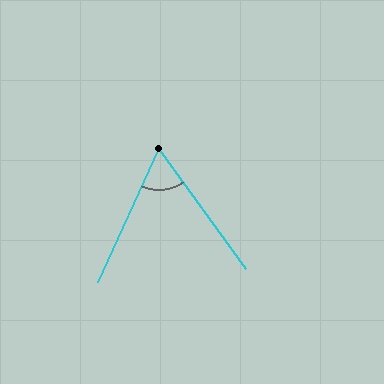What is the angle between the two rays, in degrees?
Approximately 60 degrees.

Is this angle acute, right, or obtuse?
It is acute.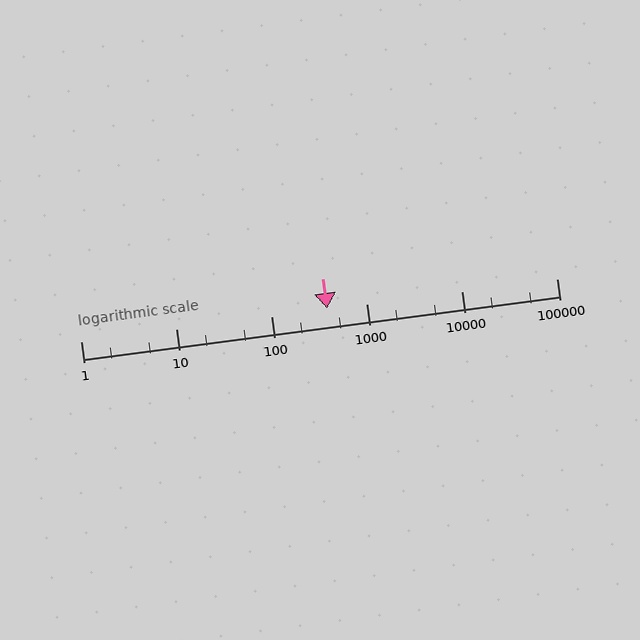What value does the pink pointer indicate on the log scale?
The pointer indicates approximately 390.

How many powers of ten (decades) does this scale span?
The scale spans 5 decades, from 1 to 100000.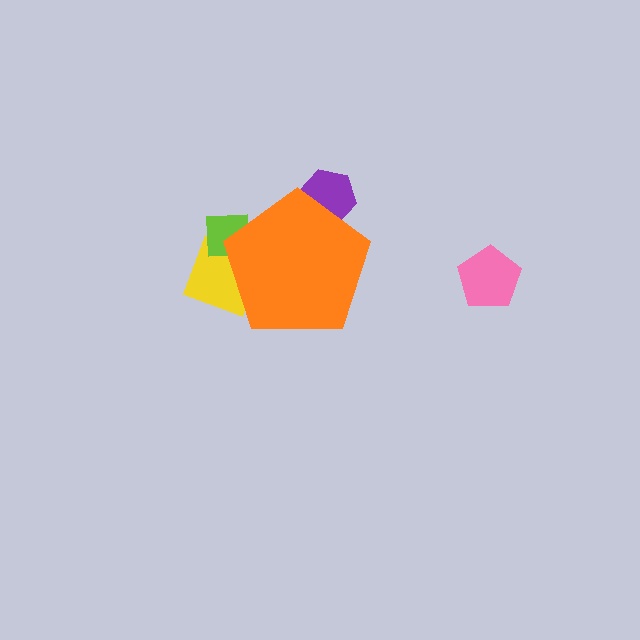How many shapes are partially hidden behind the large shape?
3 shapes are partially hidden.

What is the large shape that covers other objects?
An orange pentagon.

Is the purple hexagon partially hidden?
Yes, the purple hexagon is partially hidden behind the orange pentagon.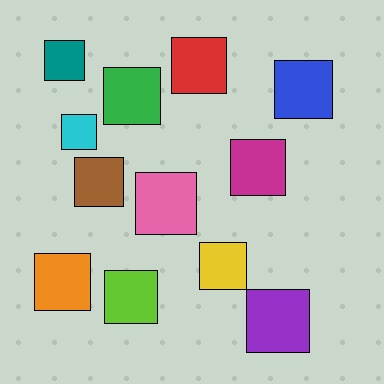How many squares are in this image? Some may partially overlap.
There are 12 squares.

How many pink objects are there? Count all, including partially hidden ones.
There is 1 pink object.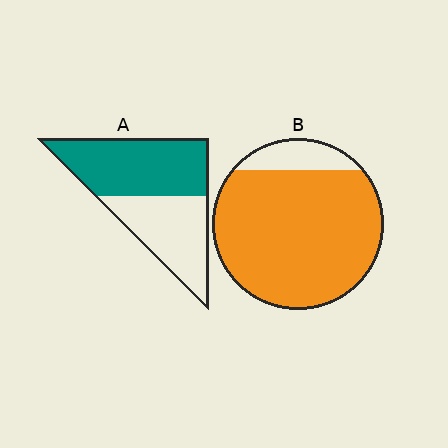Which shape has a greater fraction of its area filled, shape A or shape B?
Shape B.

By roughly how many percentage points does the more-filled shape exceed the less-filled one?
By roughly 30 percentage points (B over A).